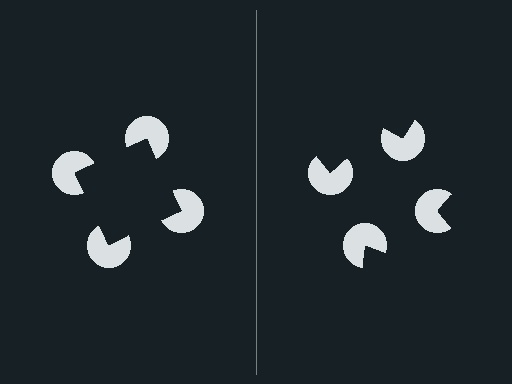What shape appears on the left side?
An illusory square.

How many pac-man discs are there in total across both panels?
8 — 4 on each side.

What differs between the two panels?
The pac-man discs are positioned identically on both sides; only the wedge orientations differ. On the left they align to a square; on the right they are misaligned.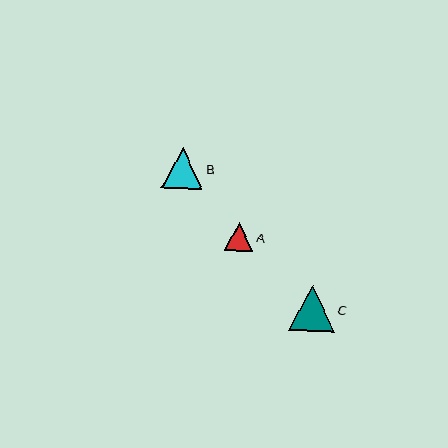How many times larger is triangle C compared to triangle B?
Triangle C is approximately 1.1 times the size of triangle B.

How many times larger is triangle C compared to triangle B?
Triangle C is approximately 1.1 times the size of triangle B.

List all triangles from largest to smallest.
From largest to smallest: C, B, A.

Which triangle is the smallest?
Triangle A is the smallest with a size of approximately 28 pixels.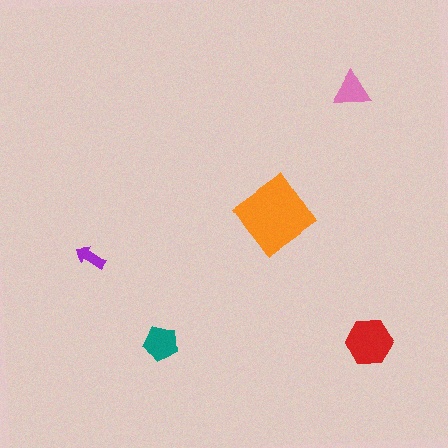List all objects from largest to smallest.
The orange diamond, the red hexagon, the teal pentagon, the pink triangle, the purple arrow.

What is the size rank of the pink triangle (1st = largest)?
4th.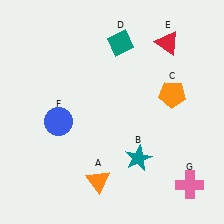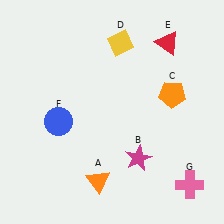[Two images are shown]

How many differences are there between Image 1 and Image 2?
There are 2 differences between the two images.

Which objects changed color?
B changed from teal to magenta. D changed from teal to yellow.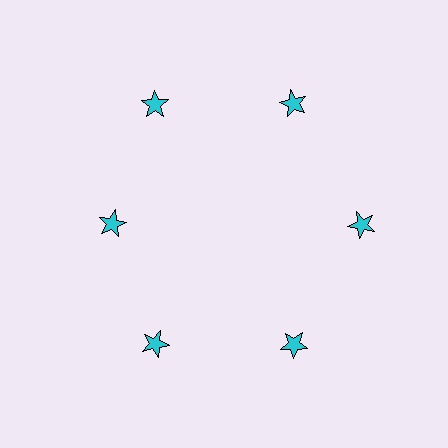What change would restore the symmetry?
The symmetry would be restored by moving it outward, back onto the ring so that all 6 stars sit at equal angles and equal distance from the center.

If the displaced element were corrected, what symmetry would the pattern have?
It would have 6-fold rotational symmetry — the pattern would map onto itself every 60 degrees.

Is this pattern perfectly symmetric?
No. The 6 cyan stars are arranged in a ring, but one element near the 9 o'clock position is pulled inward toward the center, breaking the 6-fold rotational symmetry.